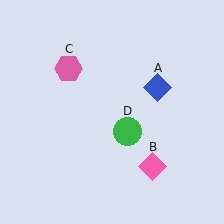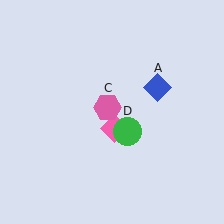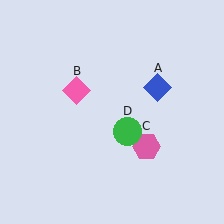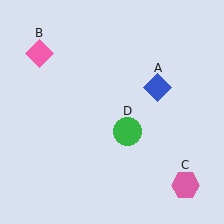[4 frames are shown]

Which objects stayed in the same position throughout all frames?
Blue diamond (object A) and green circle (object D) remained stationary.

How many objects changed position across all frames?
2 objects changed position: pink diamond (object B), pink hexagon (object C).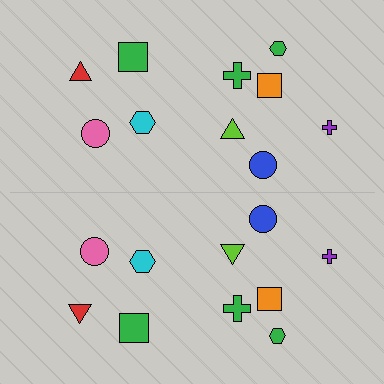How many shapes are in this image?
There are 20 shapes in this image.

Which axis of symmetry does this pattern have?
The pattern has a horizontal axis of symmetry running through the center of the image.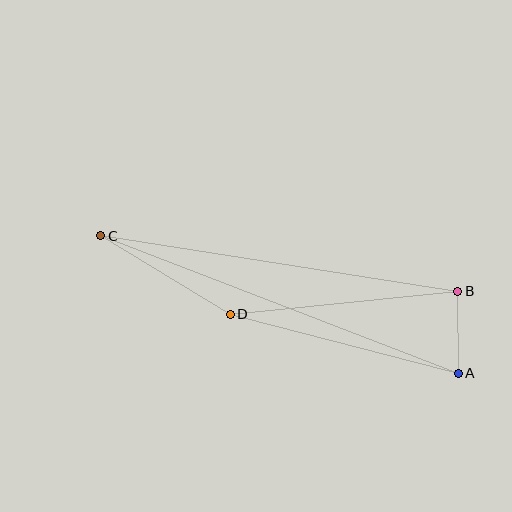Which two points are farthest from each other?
Points A and C are farthest from each other.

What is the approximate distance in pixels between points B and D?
The distance between B and D is approximately 228 pixels.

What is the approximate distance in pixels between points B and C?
The distance between B and C is approximately 361 pixels.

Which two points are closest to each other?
Points A and B are closest to each other.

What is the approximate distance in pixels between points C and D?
The distance between C and D is approximately 151 pixels.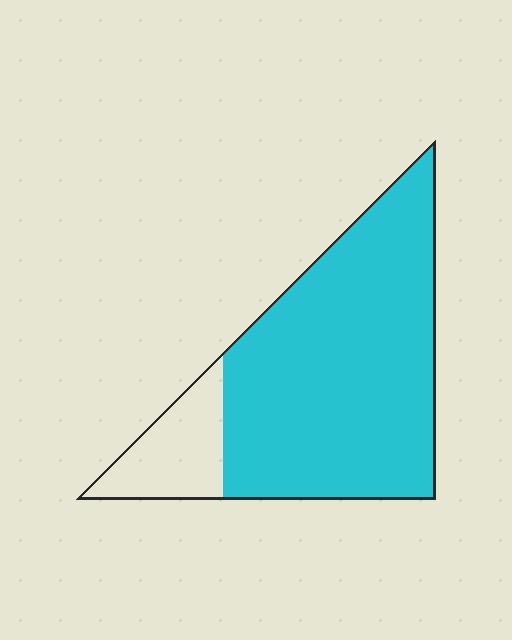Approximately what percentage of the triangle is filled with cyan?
Approximately 85%.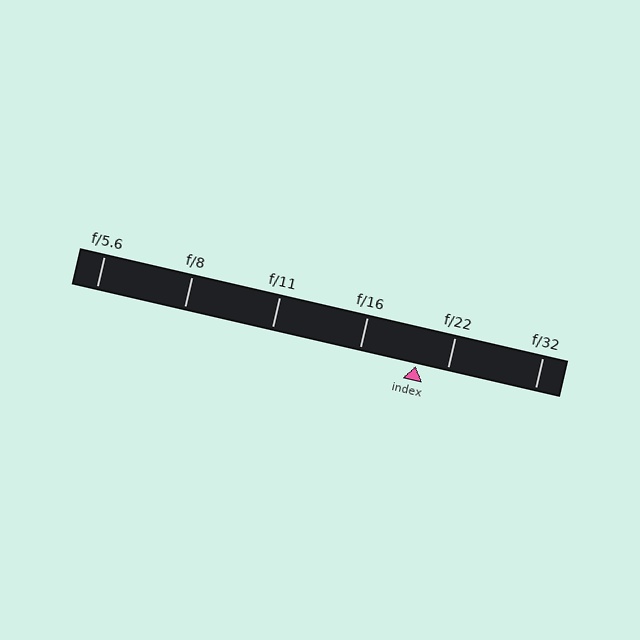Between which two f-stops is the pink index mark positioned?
The index mark is between f/16 and f/22.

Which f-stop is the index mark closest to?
The index mark is closest to f/22.